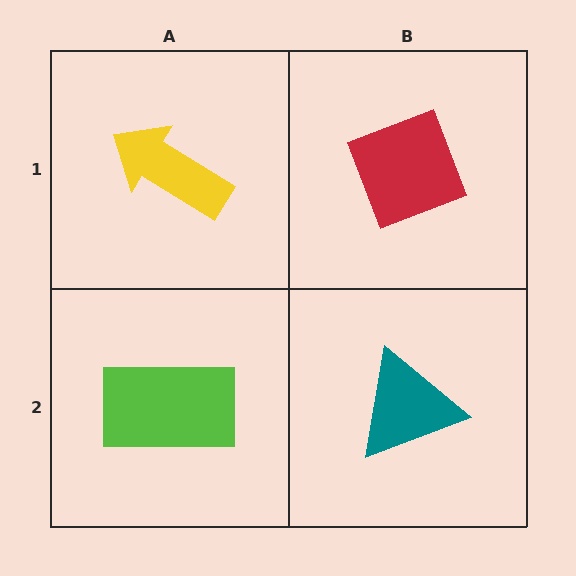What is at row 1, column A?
A yellow arrow.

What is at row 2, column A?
A lime rectangle.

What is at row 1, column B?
A red diamond.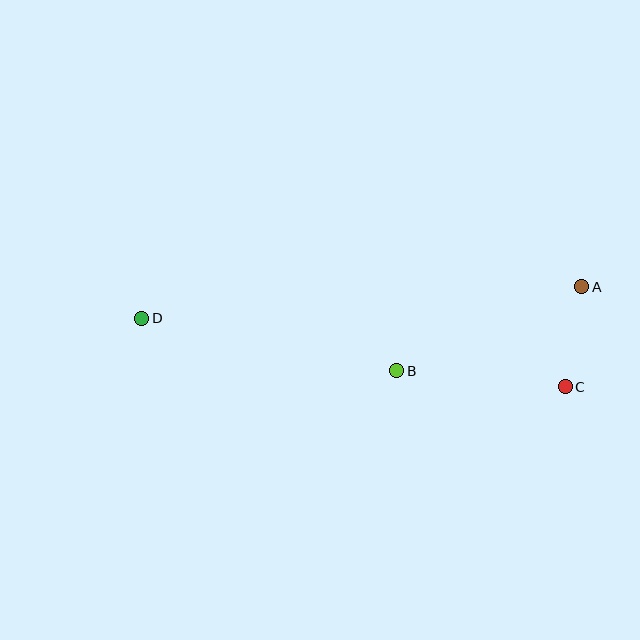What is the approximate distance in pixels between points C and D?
The distance between C and D is approximately 429 pixels.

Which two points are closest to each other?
Points A and C are closest to each other.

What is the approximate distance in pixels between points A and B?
The distance between A and B is approximately 203 pixels.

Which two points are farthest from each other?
Points A and D are farthest from each other.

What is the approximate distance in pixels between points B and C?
The distance between B and C is approximately 169 pixels.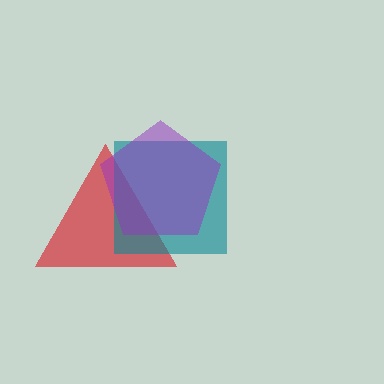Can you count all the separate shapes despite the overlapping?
Yes, there are 3 separate shapes.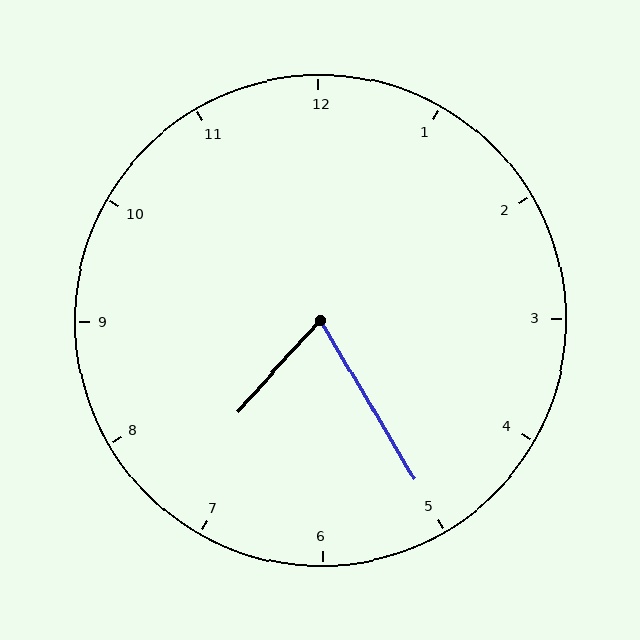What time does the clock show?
7:25.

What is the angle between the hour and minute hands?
Approximately 72 degrees.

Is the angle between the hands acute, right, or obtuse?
It is acute.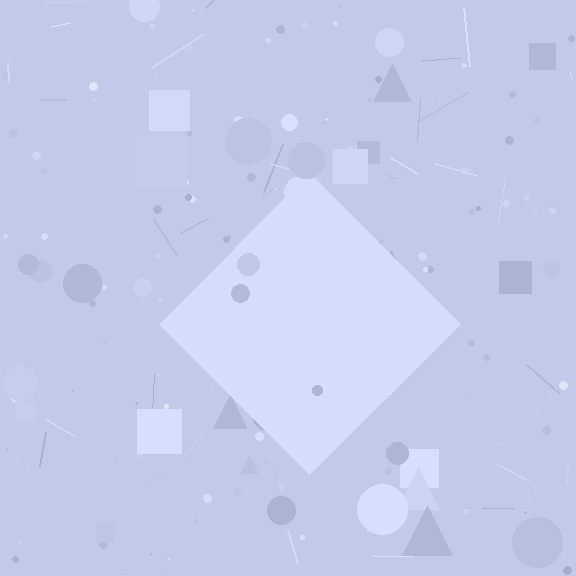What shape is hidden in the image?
A diamond is hidden in the image.